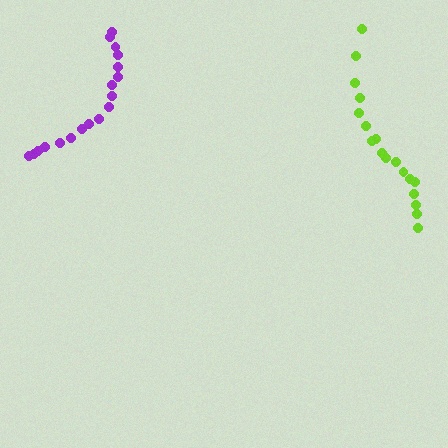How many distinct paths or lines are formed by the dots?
There are 2 distinct paths.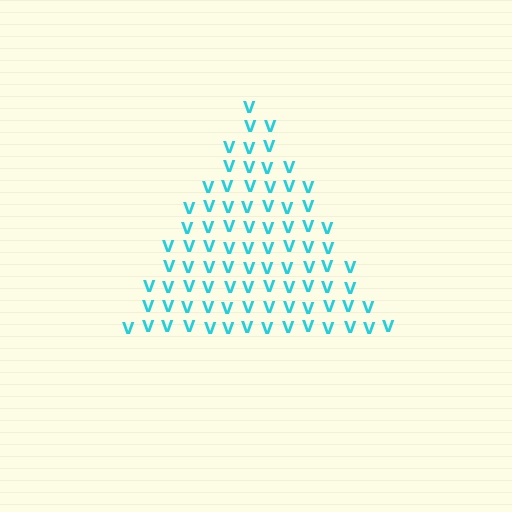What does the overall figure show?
The overall figure shows a triangle.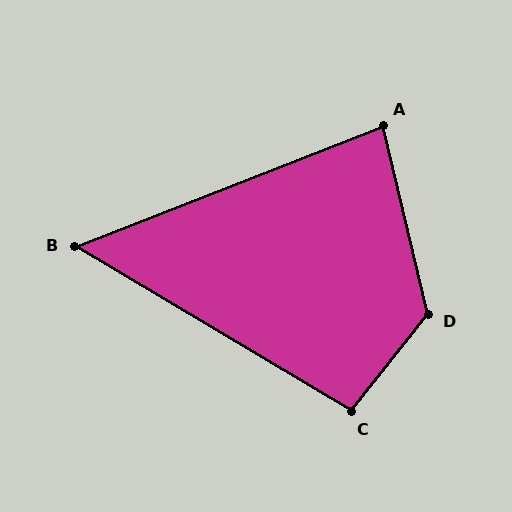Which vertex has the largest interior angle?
D, at approximately 128 degrees.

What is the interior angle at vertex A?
Approximately 82 degrees (acute).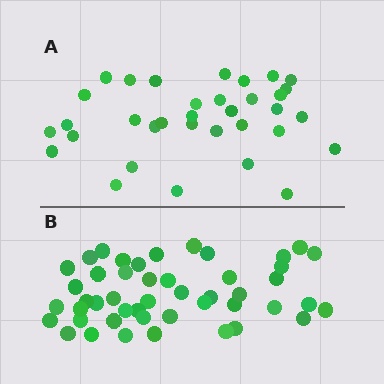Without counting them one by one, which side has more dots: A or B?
Region B (the bottom region) has more dots.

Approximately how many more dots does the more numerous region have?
Region B has approximately 15 more dots than region A.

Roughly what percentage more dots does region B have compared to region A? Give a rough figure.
About 40% more.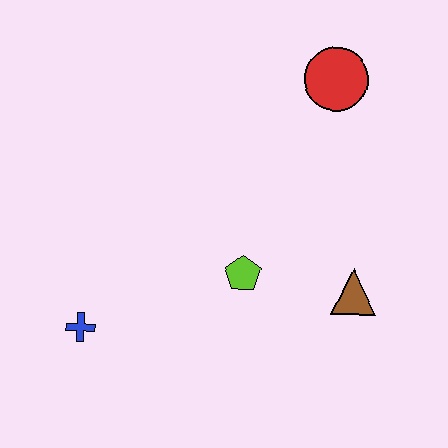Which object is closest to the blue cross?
The lime pentagon is closest to the blue cross.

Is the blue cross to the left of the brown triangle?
Yes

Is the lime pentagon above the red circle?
No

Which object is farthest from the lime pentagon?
The red circle is farthest from the lime pentagon.